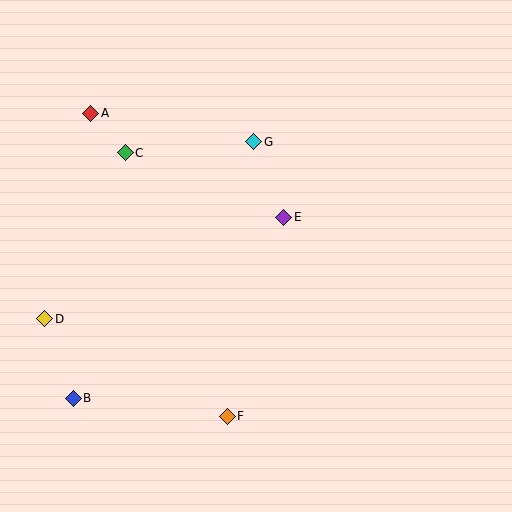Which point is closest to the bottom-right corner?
Point F is closest to the bottom-right corner.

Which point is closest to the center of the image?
Point E at (284, 217) is closest to the center.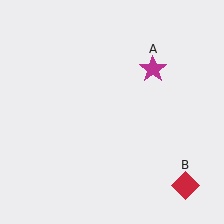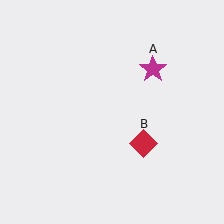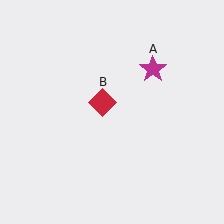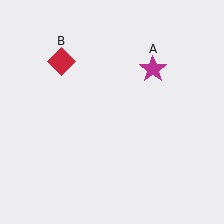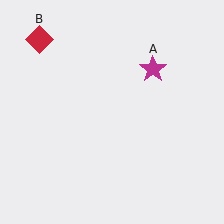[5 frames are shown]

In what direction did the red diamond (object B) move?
The red diamond (object B) moved up and to the left.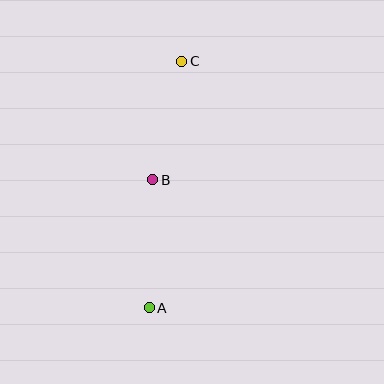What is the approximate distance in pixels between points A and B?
The distance between A and B is approximately 128 pixels.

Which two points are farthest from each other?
Points A and C are farthest from each other.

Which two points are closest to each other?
Points B and C are closest to each other.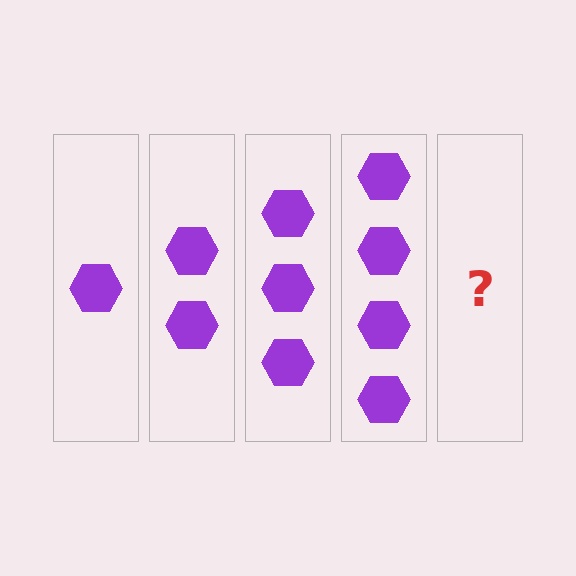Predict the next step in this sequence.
The next step is 5 hexagons.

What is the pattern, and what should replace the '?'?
The pattern is that each step adds one more hexagon. The '?' should be 5 hexagons.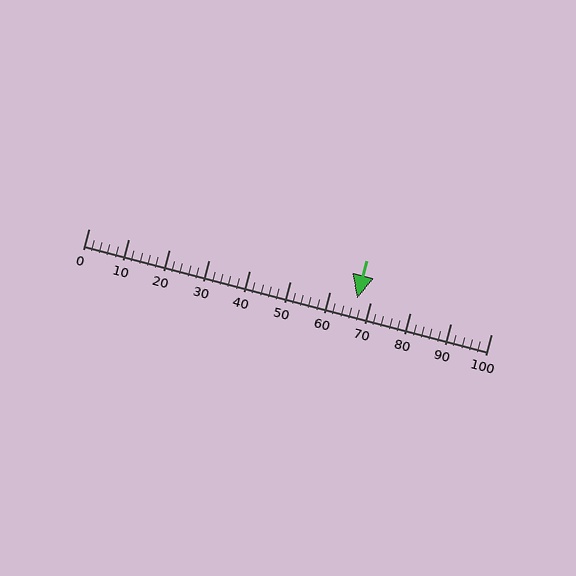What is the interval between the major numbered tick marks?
The major tick marks are spaced 10 units apart.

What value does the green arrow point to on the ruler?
The green arrow points to approximately 67.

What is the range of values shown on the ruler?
The ruler shows values from 0 to 100.